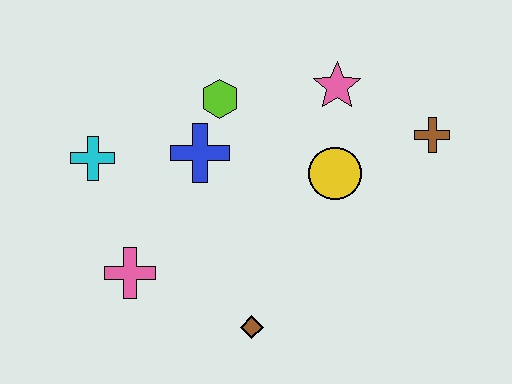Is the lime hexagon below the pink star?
Yes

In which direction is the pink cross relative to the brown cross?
The pink cross is to the left of the brown cross.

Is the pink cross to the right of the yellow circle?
No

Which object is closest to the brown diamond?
The pink cross is closest to the brown diamond.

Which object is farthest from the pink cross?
The brown cross is farthest from the pink cross.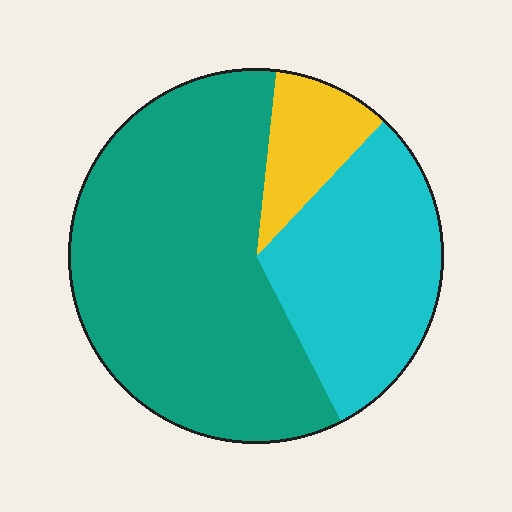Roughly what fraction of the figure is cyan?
Cyan takes up between a quarter and a half of the figure.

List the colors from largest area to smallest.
From largest to smallest: teal, cyan, yellow.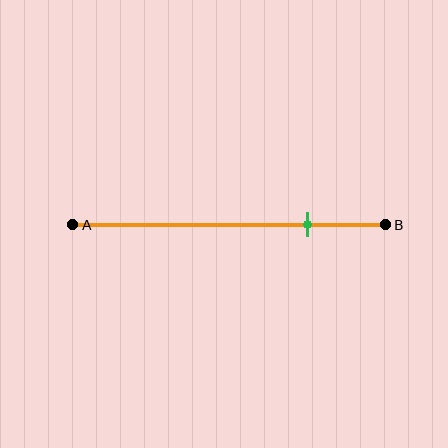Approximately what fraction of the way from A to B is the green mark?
The green mark is approximately 75% of the way from A to B.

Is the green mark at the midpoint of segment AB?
No, the mark is at about 75% from A, not at the 50% midpoint.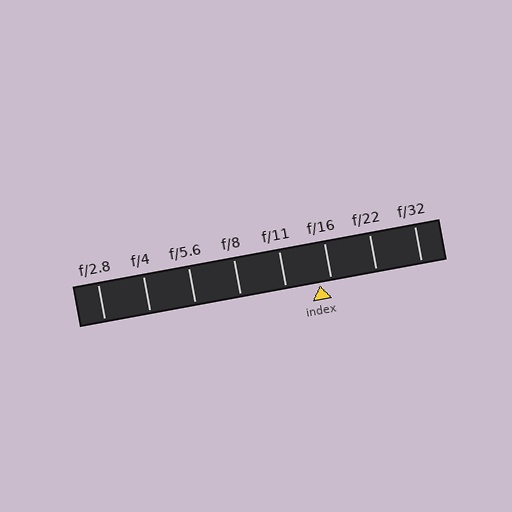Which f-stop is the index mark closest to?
The index mark is closest to f/16.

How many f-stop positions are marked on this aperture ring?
There are 8 f-stop positions marked.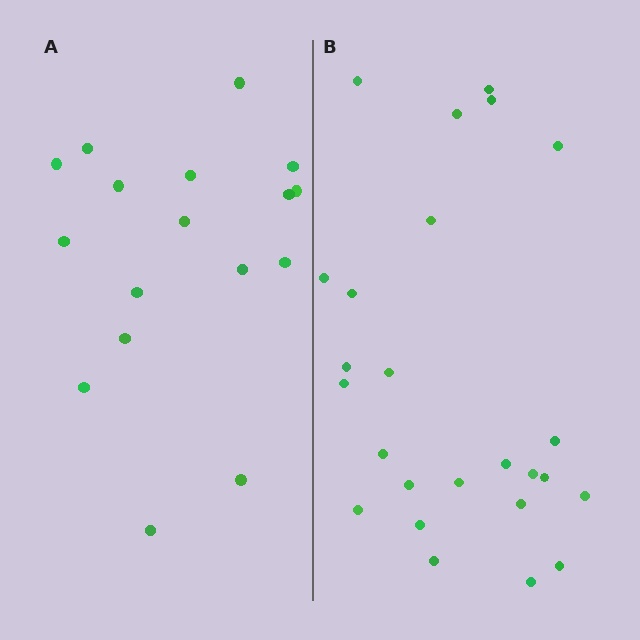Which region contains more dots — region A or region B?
Region B (the right region) has more dots.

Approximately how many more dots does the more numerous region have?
Region B has roughly 8 or so more dots than region A.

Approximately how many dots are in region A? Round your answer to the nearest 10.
About 20 dots. (The exact count is 17, which rounds to 20.)